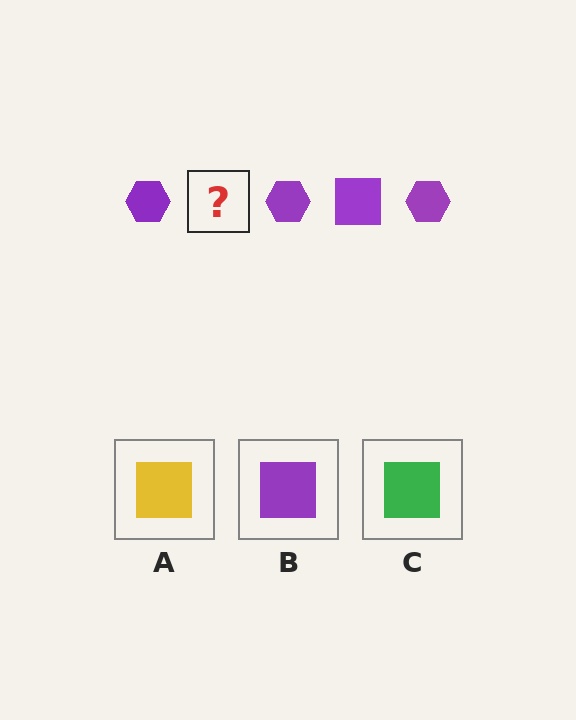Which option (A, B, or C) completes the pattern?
B.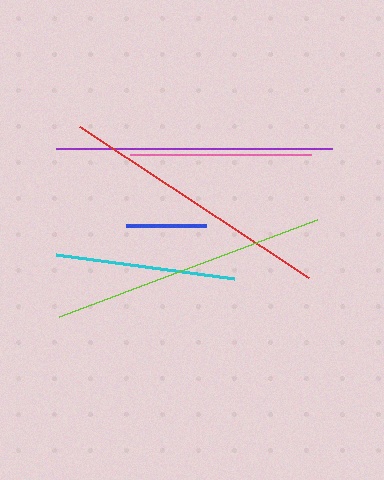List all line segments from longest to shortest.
From longest to shortest: purple, lime, red, pink, cyan, blue.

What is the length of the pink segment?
The pink segment is approximately 181 pixels long.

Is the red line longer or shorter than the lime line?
The lime line is longer than the red line.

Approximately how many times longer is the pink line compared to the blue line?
The pink line is approximately 2.3 times the length of the blue line.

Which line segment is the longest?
The purple line is the longest at approximately 276 pixels.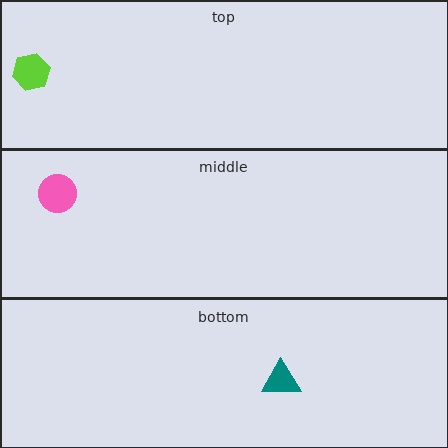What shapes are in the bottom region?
The teal triangle.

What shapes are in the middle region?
The pink circle.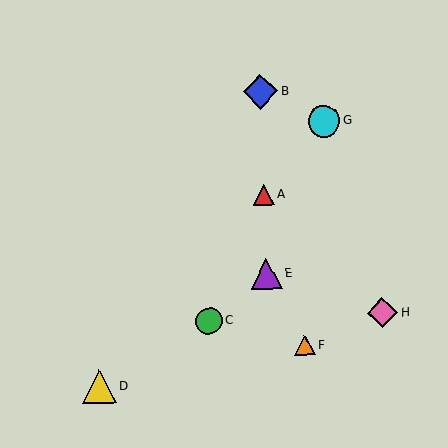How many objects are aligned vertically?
3 objects (A, B, E) are aligned vertically.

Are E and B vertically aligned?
Yes, both are at x≈266.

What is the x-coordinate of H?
Object H is at x≈382.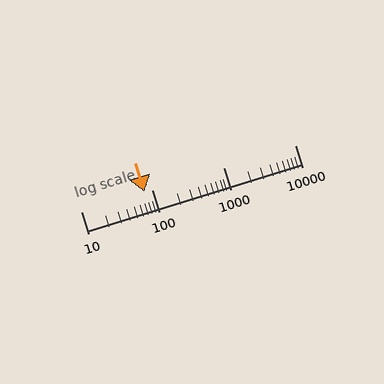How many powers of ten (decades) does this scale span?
The scale spans 3 decades, from 10 to 10000.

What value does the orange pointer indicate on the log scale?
The pointer indicates approximately 78.